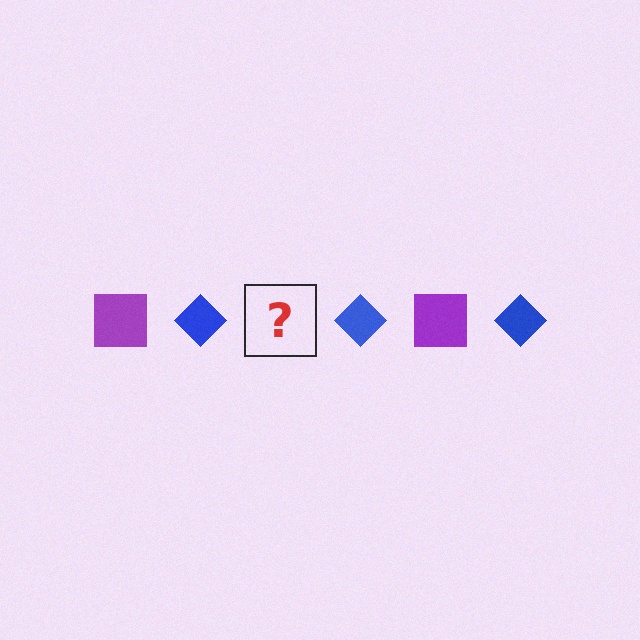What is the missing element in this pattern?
The missing element is a purple square.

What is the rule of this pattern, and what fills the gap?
The rule is that the pattern alternates between purple square and blue diamond. The gap should be filled with a purple square.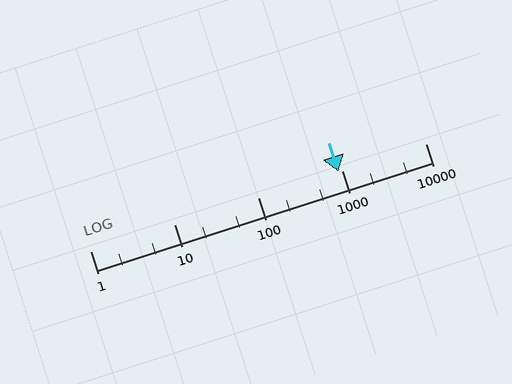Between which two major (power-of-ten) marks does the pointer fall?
The pointer is between 100 and 1000.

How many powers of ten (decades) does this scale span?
The scale spans 4 decades, from 1 to 10000.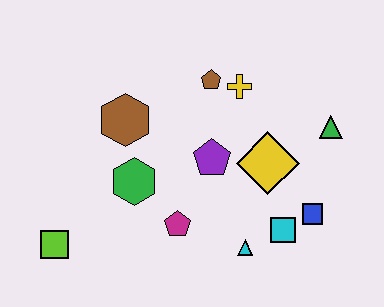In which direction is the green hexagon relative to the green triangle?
The green hexagon is to the left of the green triangle.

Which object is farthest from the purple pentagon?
The lime square is farthest from the purple pentagon.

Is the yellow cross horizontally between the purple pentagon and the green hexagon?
No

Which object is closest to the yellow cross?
The brown pentagon is closest to the yellow cross.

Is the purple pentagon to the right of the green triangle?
No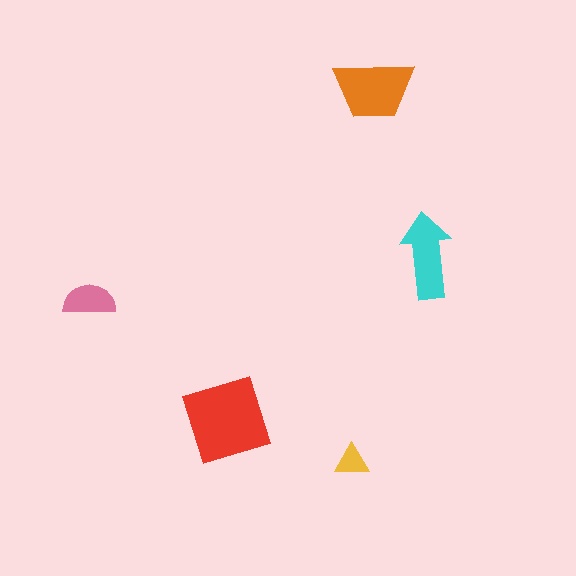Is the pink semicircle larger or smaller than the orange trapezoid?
Smaller.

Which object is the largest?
The red square.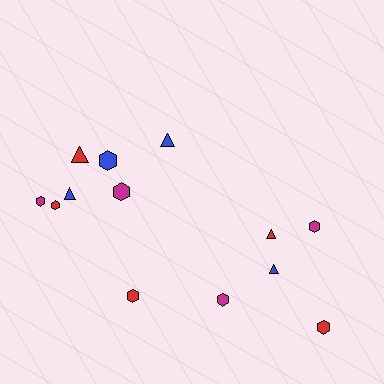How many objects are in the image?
There are 13 objects.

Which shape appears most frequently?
Hexagon, with 8 objects.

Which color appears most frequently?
Red, with 5 objects.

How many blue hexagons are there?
There is 1 blue hexagon.